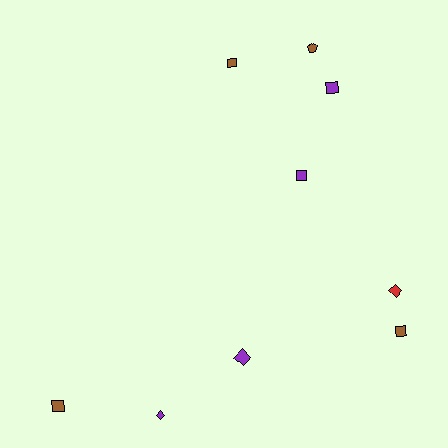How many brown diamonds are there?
There are no brown diamonds.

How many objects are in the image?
There are 9 objects.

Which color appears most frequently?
Purple, with 4 objects.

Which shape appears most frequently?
Square, with 5 objects.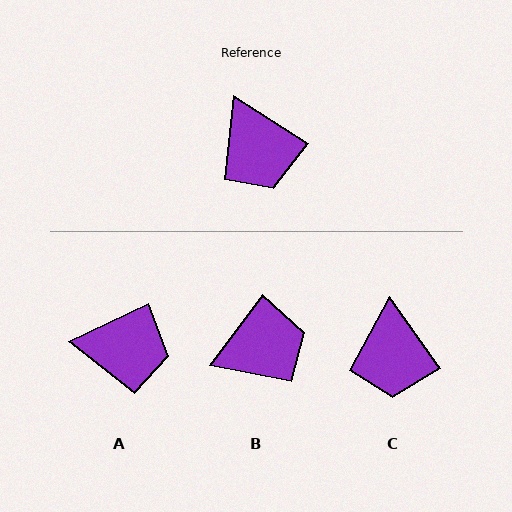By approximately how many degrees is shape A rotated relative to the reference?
Approximately 58 degrees counter-clockwise.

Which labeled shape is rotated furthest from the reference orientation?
B, about 86 degrees away.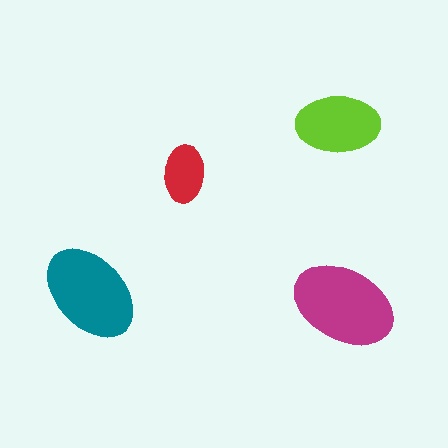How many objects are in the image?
There are 4 objects in the image.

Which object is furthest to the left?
The teal ellipse is leftmost.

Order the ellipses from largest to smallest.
the magenta one, the teal one, the lime one, the red one.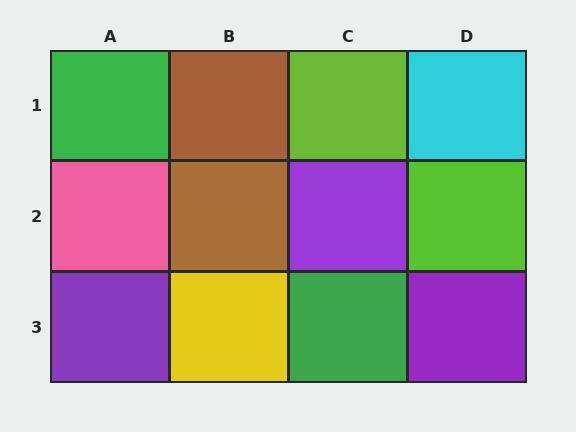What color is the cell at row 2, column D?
Lime.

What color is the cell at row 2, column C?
Purple.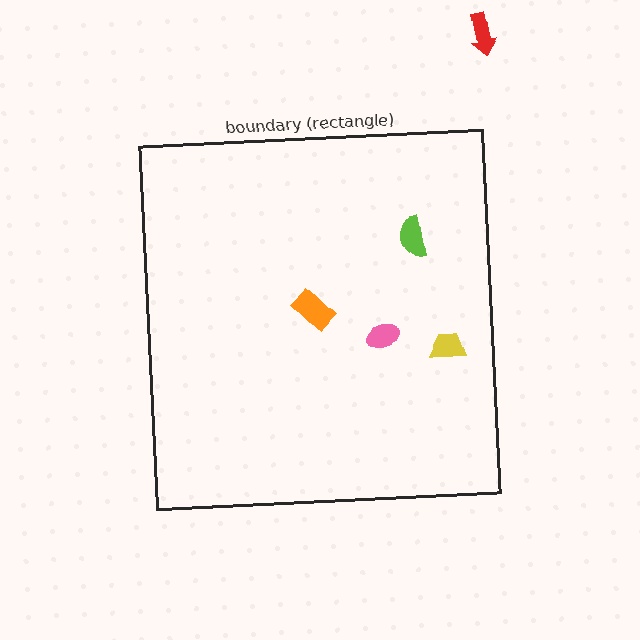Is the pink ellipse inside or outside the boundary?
Inside.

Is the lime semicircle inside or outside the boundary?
Inside.